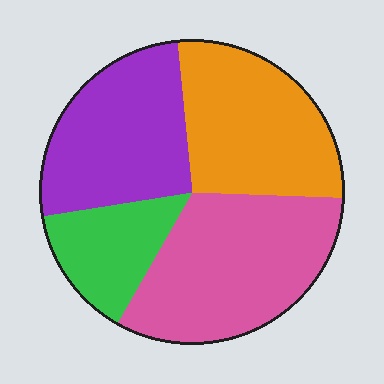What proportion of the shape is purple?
Purple covers 26% of the shape.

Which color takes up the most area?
Pink, at roughly 30%.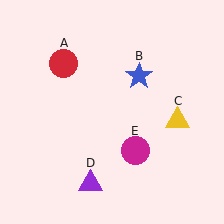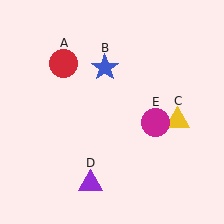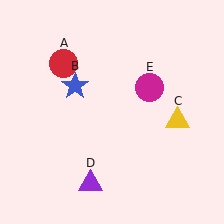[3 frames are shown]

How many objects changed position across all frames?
2 objects changed position: blue star (object B), magenta circle (object E).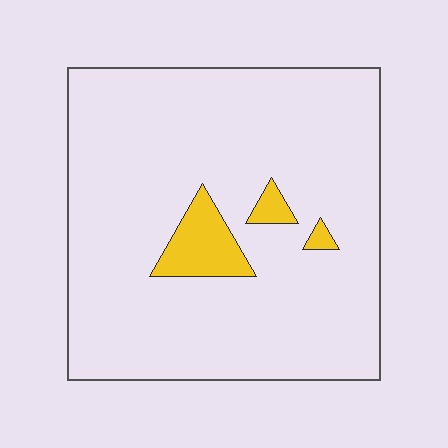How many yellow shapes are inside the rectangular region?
3.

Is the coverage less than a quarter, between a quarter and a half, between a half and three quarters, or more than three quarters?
Less than a quarter.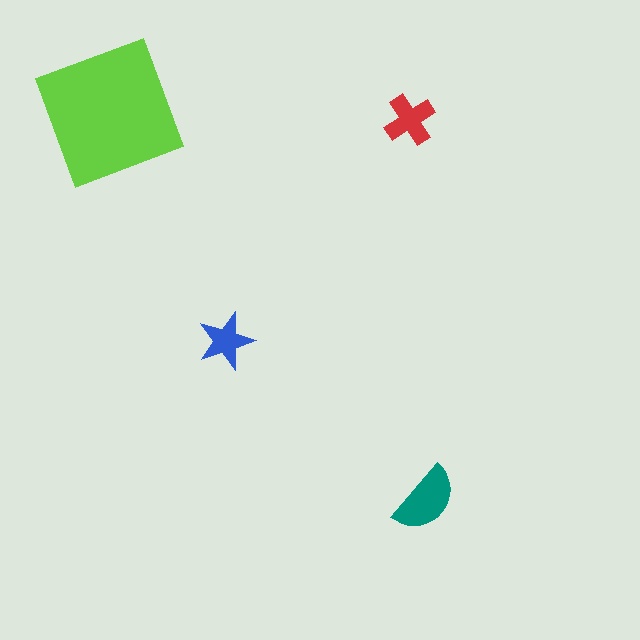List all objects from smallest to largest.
The blue star, the red cross, the teal semicircle, the lime square.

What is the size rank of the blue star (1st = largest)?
4th.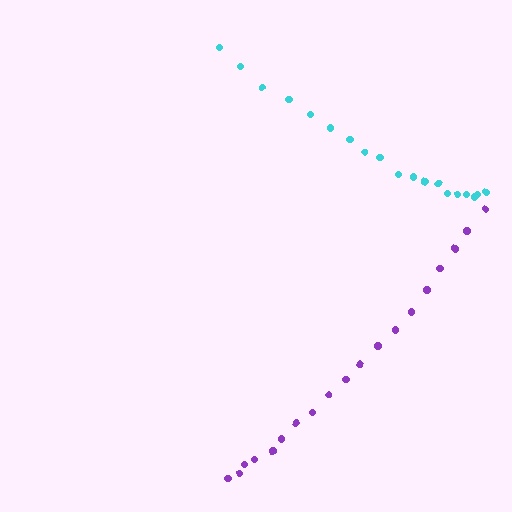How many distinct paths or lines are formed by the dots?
There are 2 distinct paths.